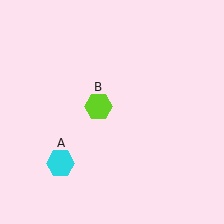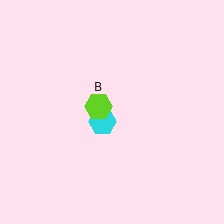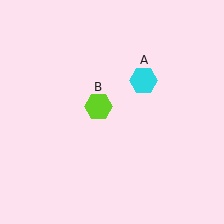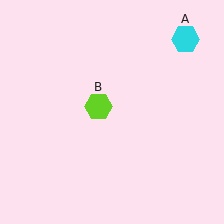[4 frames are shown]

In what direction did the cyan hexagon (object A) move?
The cyan hexagon (object A) moved up and to the right.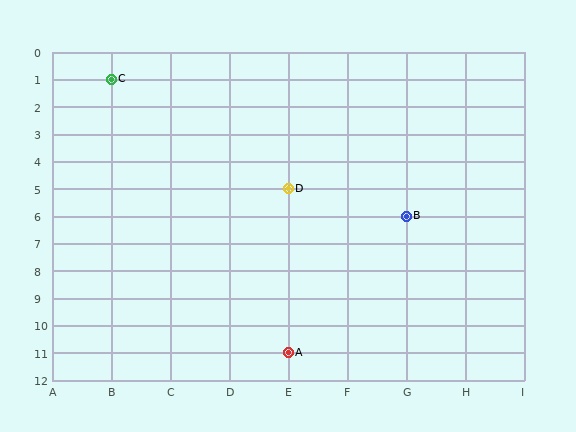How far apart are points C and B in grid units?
Points C and B are 5 columns and 5 rows apart (about 7.1 grid units diagonally).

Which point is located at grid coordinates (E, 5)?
Point D is at (E, 5).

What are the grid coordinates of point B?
Point B is at grid coordinates (G, 6).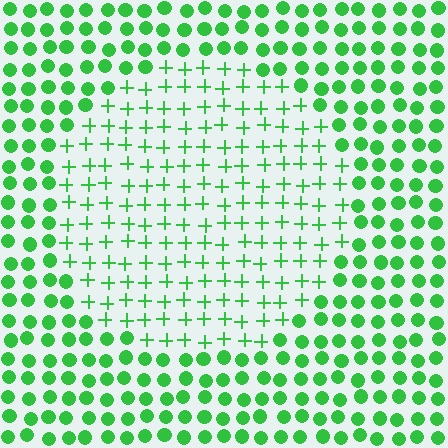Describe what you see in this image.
The image is filled with small green elements arranged in a uniform grid. A circle-shaped region contains plus signs, while the surrounding area contains circles. The boundary is defined purely by the change in element shape.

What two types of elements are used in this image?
The image uses plus signs inside the circle region and circles outside it.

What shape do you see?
I see a circle.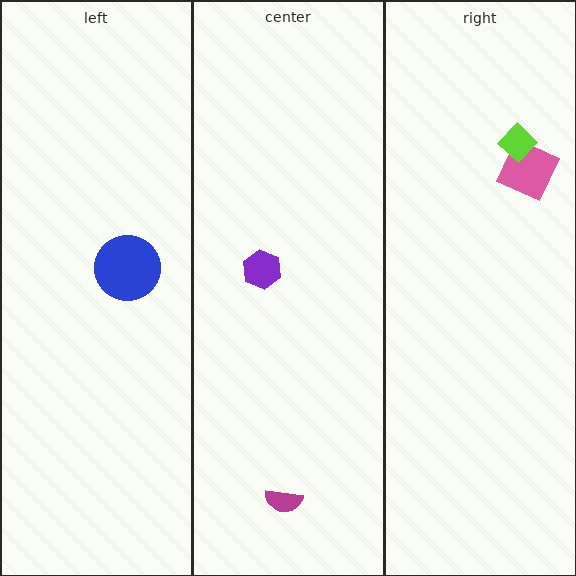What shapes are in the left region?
The blue circle.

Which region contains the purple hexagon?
The center region.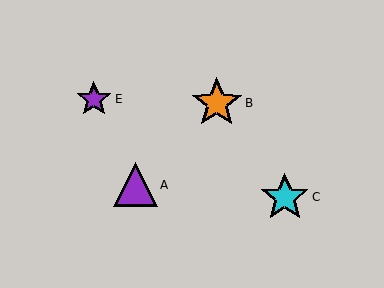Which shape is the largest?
The orange star (labeled B) is the largest.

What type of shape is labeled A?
Shape A is a purple triangle.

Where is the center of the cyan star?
The center of the cyan star is at (285, 197).